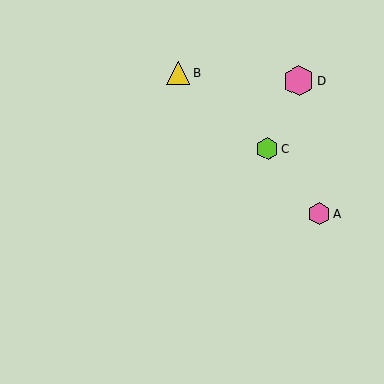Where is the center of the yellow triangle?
The center of the yellow triangle is at (179, 73).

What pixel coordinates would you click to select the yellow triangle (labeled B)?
Click at (179, 73) to select the yellow triangle B.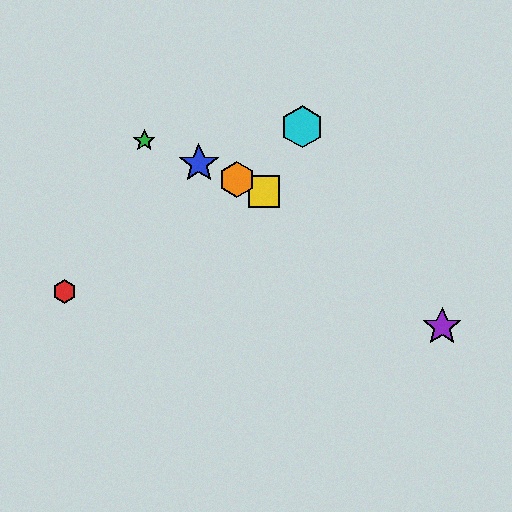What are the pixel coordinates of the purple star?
The purple star is at (442, 327).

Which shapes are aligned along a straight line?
The blue star, the green star, the yellow square, the orange hexagon are aligned along a straight line.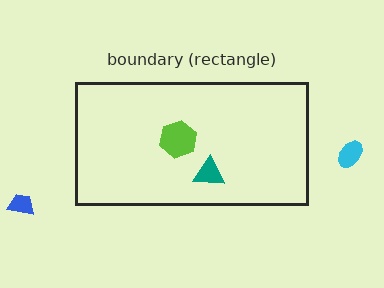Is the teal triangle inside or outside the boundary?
Inside.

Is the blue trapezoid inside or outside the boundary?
Outside.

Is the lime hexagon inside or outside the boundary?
Inside.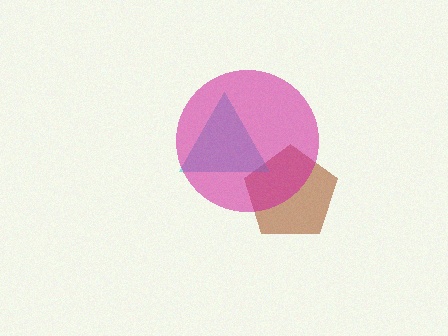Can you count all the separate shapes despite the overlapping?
Yes, there are 3 separate shapes.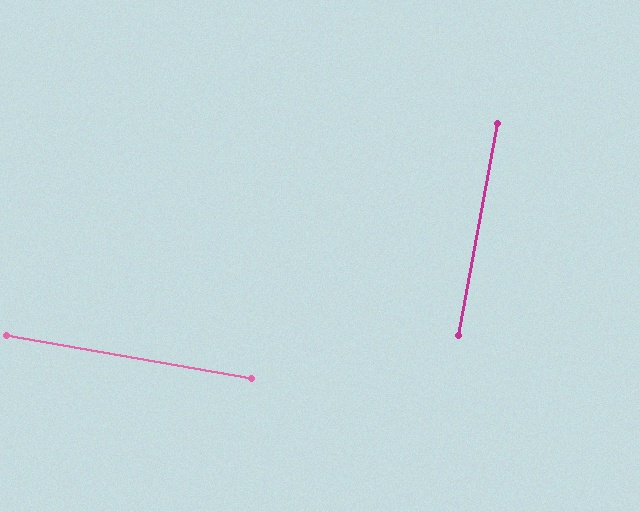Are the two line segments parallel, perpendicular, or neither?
Perpendicular — they meet at approximately 89°.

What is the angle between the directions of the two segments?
Approximately 89 degrees.